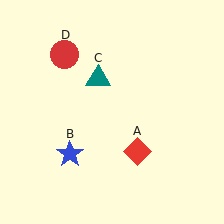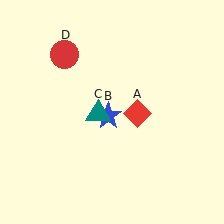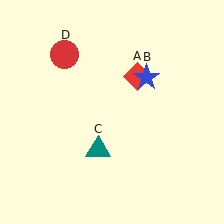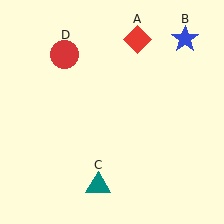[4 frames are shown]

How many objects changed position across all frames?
3 objects changed position: red diamond (object A), blue star (object B), teal triangle (object C).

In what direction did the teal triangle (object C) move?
The teal triangle (object C) moved down.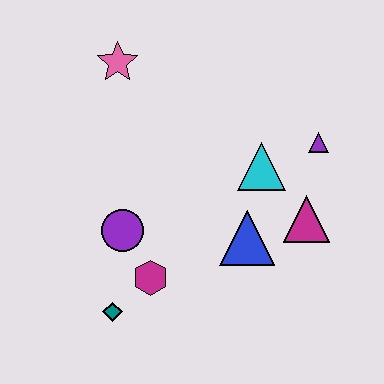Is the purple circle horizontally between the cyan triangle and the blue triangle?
No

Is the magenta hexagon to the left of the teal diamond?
No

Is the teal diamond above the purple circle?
No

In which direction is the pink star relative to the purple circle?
The pink star is above the purple circle.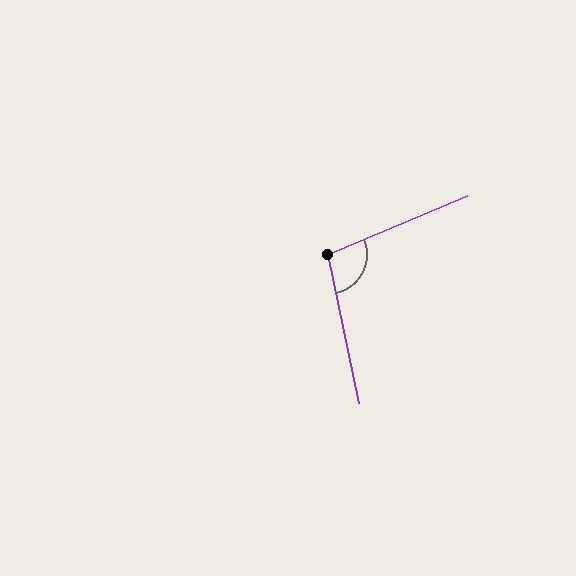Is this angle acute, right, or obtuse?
It is obtuse.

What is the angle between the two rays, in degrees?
Approximately 101 degrees.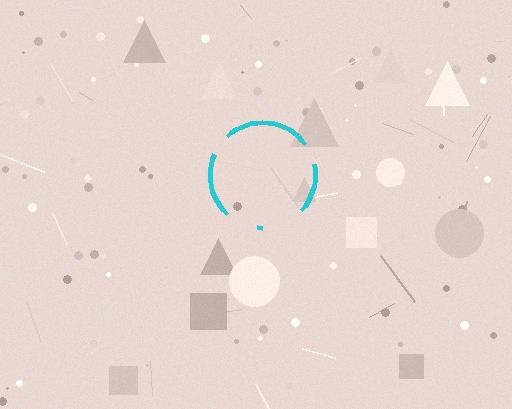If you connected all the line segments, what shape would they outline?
They would outline a circle.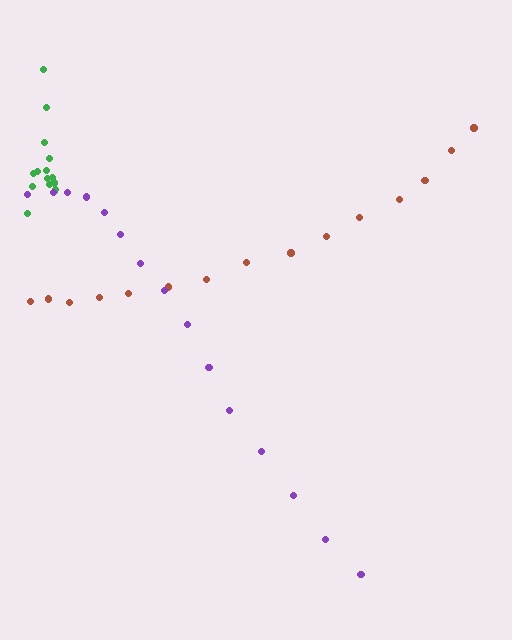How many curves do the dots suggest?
There are 3 distinct paths.